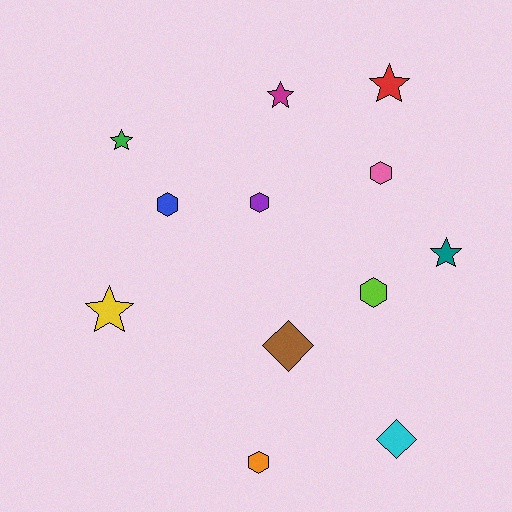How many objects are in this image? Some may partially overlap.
There are 12 objects.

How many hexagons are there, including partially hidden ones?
There are 5 hexagons.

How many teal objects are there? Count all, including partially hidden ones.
There is 1 teal object.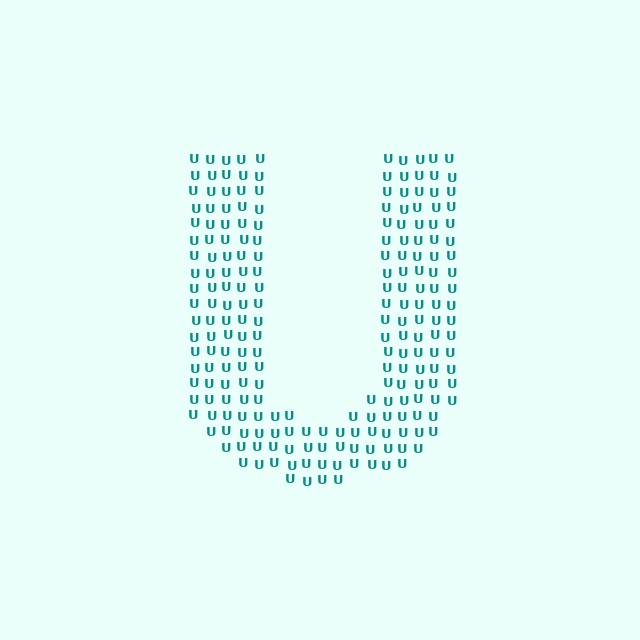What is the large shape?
The large shape is the letter U.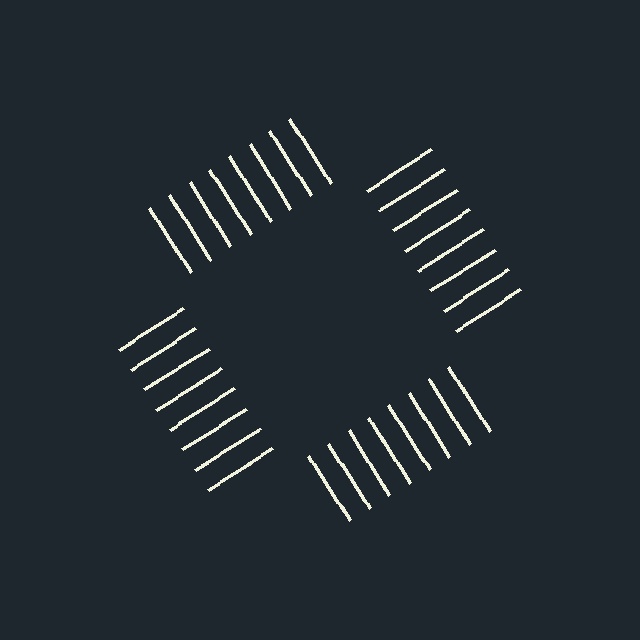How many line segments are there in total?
32 — 8 along each of the 4 edges.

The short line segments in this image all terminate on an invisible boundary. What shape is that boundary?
An illusory square — the line segments terminate on its edges but no continuous stroke is drawn.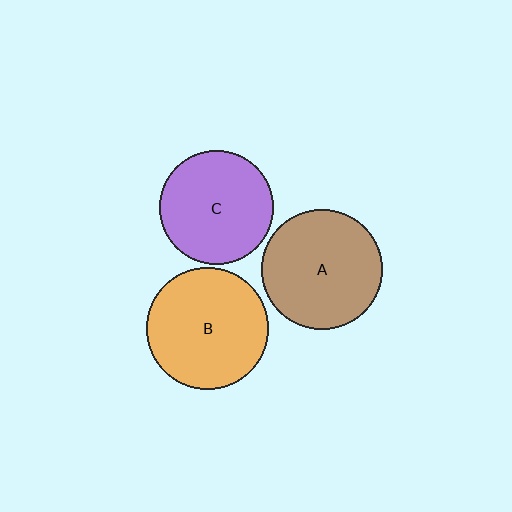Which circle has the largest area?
Circle B (orange).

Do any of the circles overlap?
No, none of the circles overlap.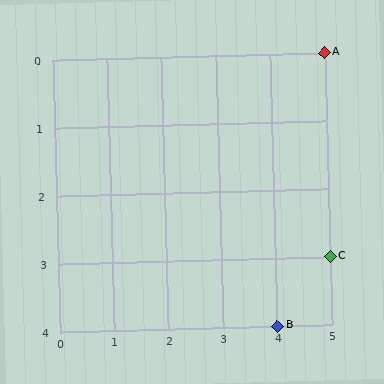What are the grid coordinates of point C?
Point C is at grid coordinates (5, 3).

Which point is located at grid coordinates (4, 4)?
Point B is at (4, 4).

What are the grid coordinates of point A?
Point A is at grid coordinates (5, 0).